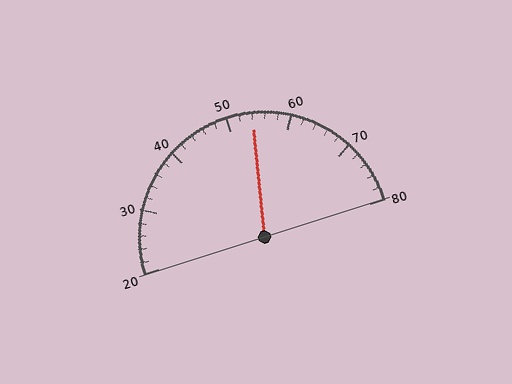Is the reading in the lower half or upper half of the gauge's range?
The reading is in the upper half of the range (20 to 80).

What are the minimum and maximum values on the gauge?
The gauge ranges from 20 to 80.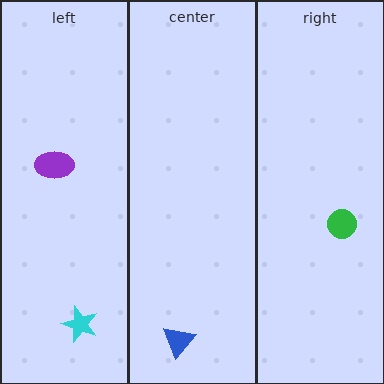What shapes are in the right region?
The green circle.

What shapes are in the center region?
The blue triangle.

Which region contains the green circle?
The right region.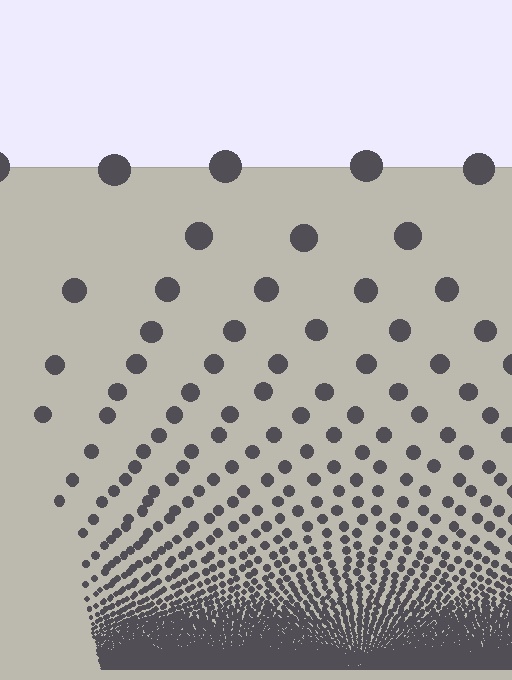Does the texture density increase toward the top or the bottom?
Density increases toward the bottom.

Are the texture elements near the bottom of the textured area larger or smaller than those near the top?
Smaller. The gradient is inverted — elements near the bottom are smaller and denser.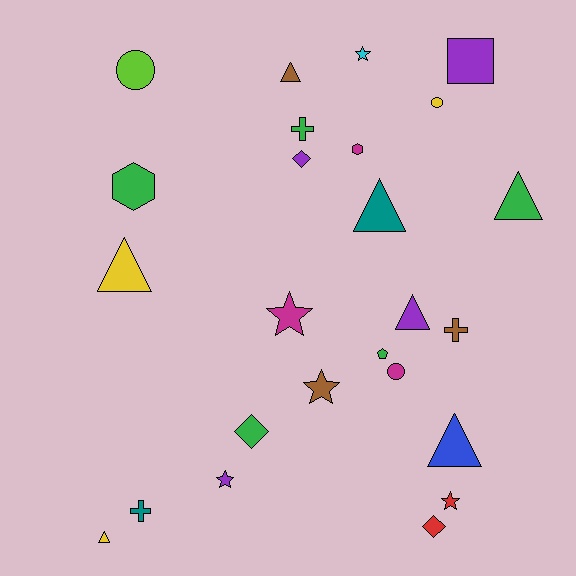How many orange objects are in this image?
There are no orange objects.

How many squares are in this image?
There is 1 square.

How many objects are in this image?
There are 25 objects.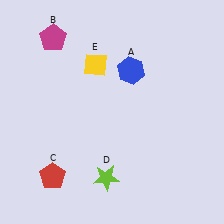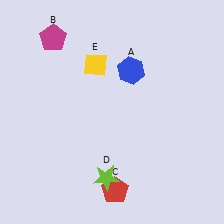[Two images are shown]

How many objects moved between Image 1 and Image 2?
1 object moved between the two images.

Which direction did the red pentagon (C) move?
The red pentagon (C) moved right.